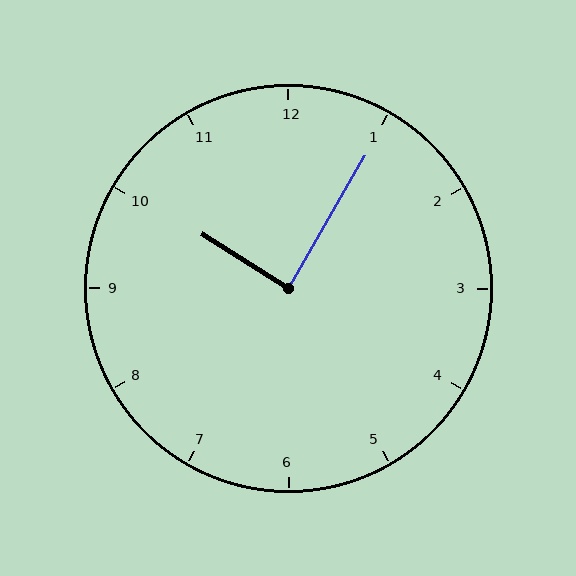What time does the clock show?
10:05.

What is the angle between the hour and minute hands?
Approximately 88 degrees.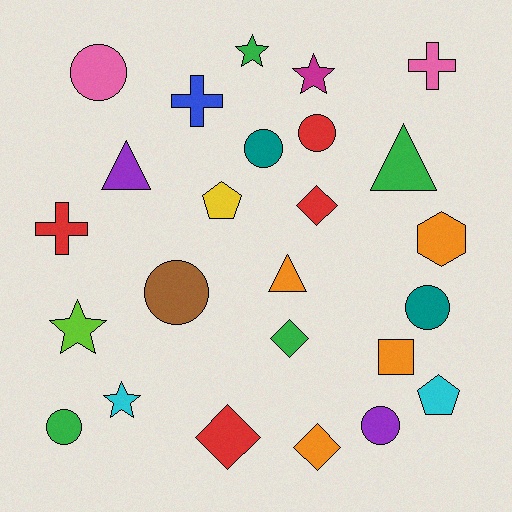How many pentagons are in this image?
There are 2 pentagons.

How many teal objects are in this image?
There are 2 teal objects.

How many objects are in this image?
There are 25 objects.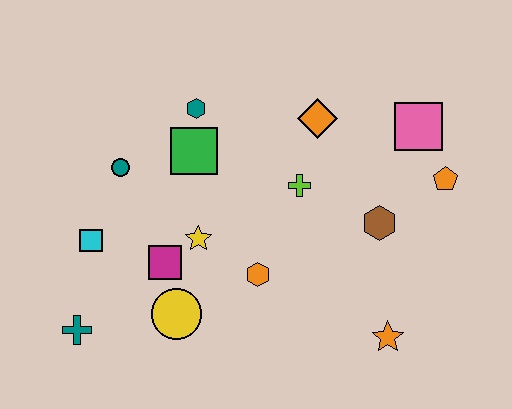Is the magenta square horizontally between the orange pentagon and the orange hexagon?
No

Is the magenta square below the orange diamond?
Yes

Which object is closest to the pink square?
The orange pentagon is closest to the pink square.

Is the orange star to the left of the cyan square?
No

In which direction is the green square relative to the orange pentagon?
The green square is to the left of the orange pentagon.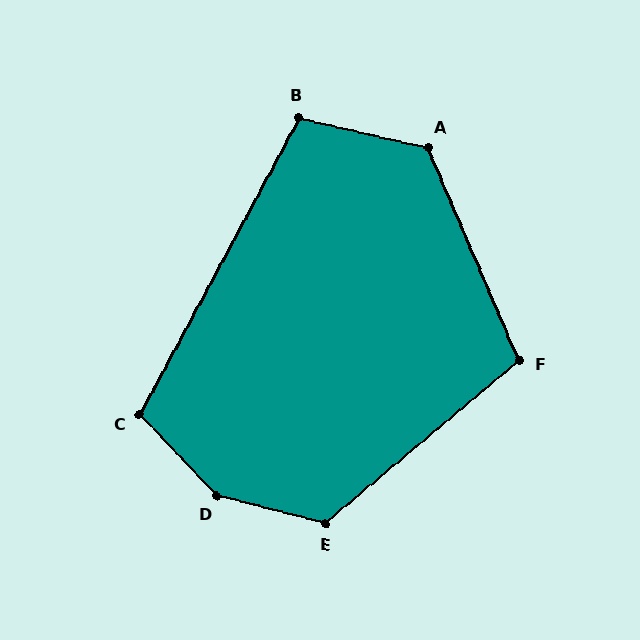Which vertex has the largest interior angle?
D, at approximately 148 degrees.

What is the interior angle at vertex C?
Approximately 108 degrees (obtuse).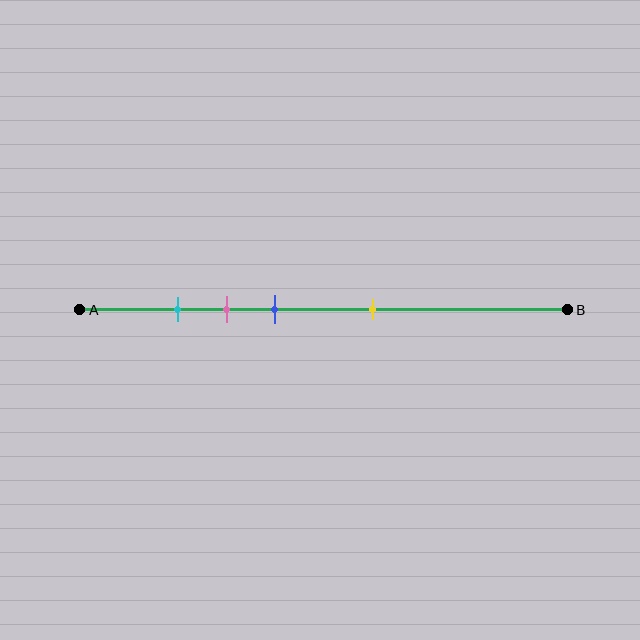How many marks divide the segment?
There are 4 marks dividing the segment.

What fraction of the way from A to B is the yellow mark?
The yellow mark is approximately 60% (0.6) of the way from A to B.